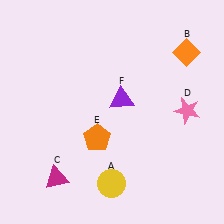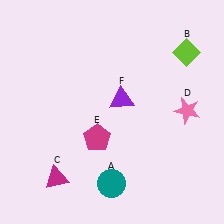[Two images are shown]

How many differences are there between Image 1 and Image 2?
There are 3 differences between the two images.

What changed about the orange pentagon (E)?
In Image 1, E is orange. In Image 2, it changed to magenta.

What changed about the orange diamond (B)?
In Image 1, B is orange. In Image 2, it changed to lime.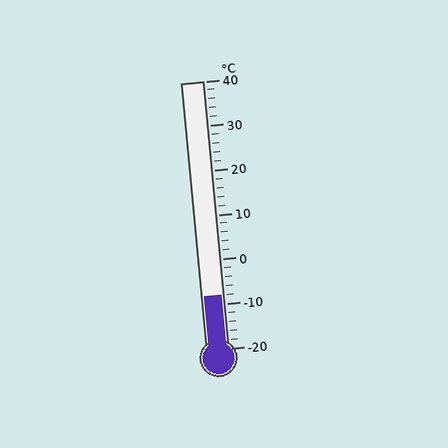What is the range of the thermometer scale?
The thermometer scale ranges from -20°C to 40°C.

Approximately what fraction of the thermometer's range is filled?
The thermometer is filled to approximately 20% of its range.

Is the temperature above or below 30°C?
The temperature is below 30°C.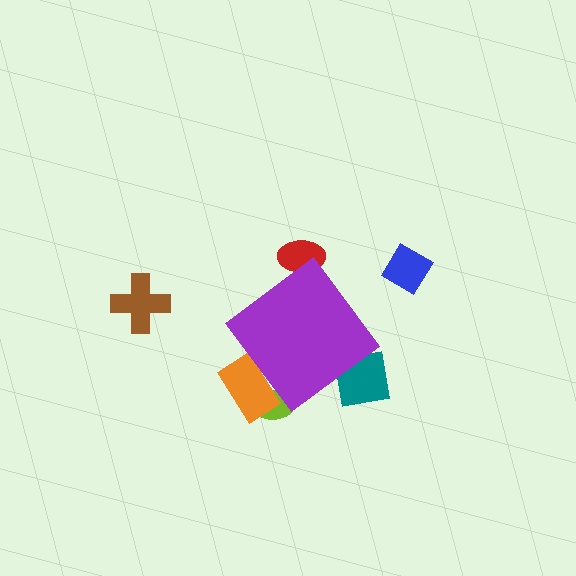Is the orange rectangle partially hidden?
Yes, the orange rectangle is partially hidden behind the purple diamond.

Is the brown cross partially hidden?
No, the brown cross is fully visible.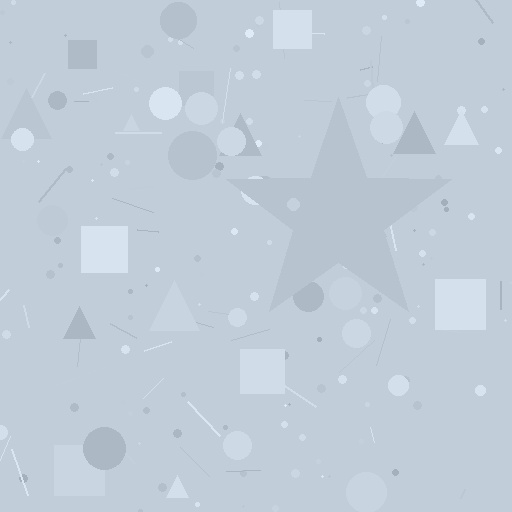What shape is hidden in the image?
A star is hidden in the image.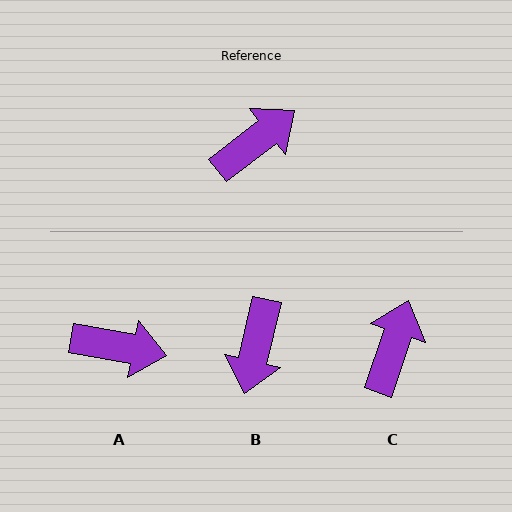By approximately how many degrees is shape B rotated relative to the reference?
Approximately 141 degrees clockwise.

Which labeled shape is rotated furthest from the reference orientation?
B, about 141 degrees away.